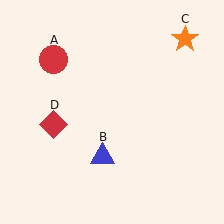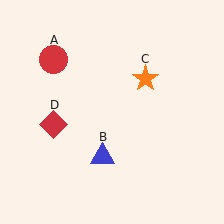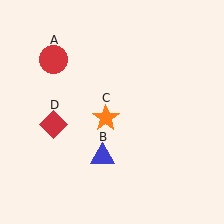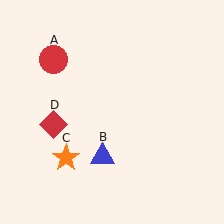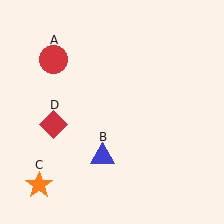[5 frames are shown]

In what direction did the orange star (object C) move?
The orange star (object C) moved down and to the left.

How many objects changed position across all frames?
1 object changed position: orange star (object C).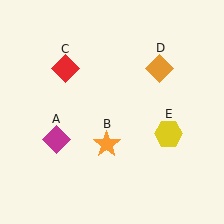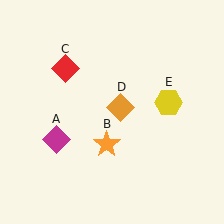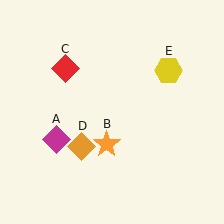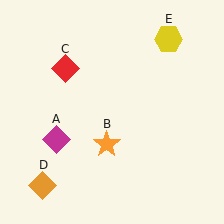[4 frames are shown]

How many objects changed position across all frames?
2 objects changed position: orange diamond (object D), yellow hexagon (object E).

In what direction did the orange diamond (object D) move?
The orange diamond (object D) moved down and to the left.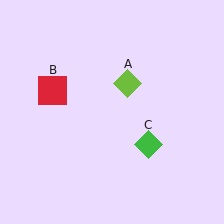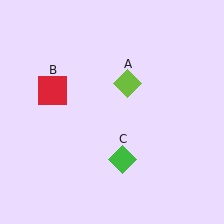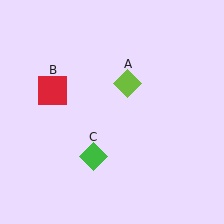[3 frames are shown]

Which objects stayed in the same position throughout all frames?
Lime diamond (object A) and red square (object B) remained stationary.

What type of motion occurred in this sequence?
The green diamond (object C) rotated clockwise around the center of the scene.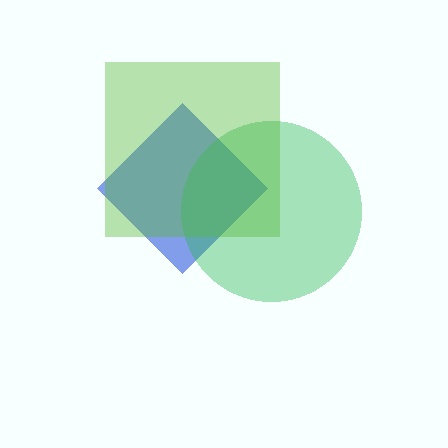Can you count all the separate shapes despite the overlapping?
Yes, there are 3 separate shapes.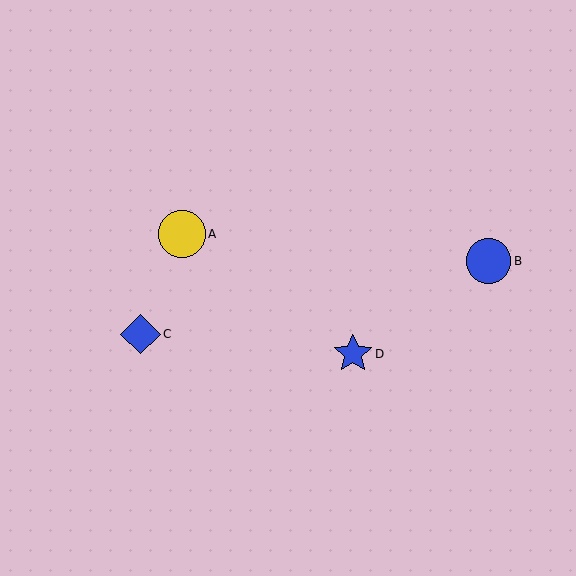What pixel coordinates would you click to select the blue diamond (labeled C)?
Click at (141, 334) to select the blue diamond C.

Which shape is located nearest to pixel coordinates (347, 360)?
The blue star (labeled D) at (353, 354) is nearest to that location.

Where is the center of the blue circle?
The center of the blue circle is at (488, 261).